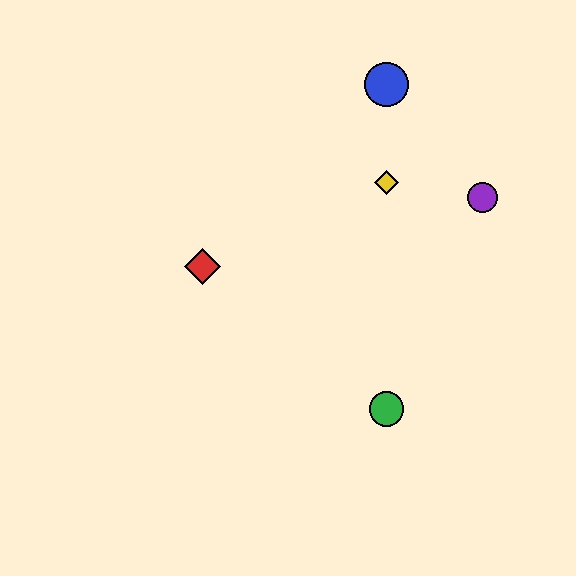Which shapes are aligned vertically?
The blue circle, the green circle, the yellow diamond are aligned vertically.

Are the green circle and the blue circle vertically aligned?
Yes, both are at x≈387.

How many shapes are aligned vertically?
3 shapes (the blue circle, the green circle, the yellow diamond) are aligned vertically.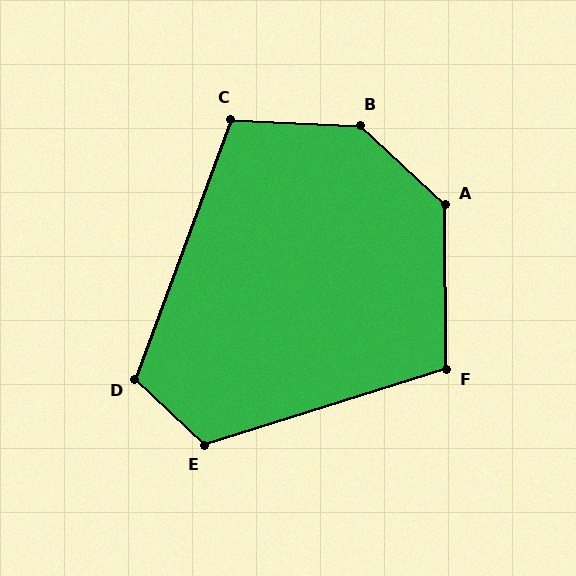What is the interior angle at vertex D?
Approximately 113 degrees (obtuse).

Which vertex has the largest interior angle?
B, at approximately 140 degrees.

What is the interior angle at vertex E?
Approximately 119 degrees (obtuse).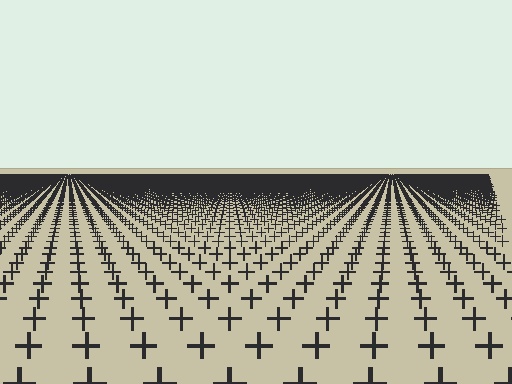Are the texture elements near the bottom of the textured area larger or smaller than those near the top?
Larger. Near the bottom, elements are closer to the viewer and appear at a bigger on-screen size.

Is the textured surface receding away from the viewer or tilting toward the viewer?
The surface is receding away from the viewer. Texture elements get smaller and denser toward the top.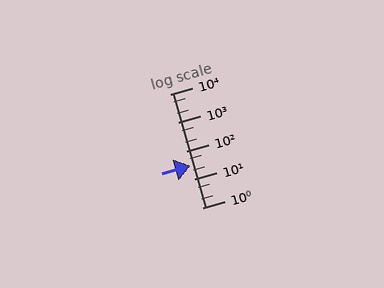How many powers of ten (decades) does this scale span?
The scale spans 4 decades, from 1 to 10000.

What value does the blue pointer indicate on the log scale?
The pointer indicates approximately 31.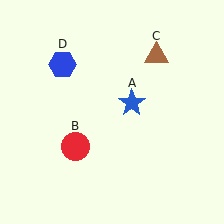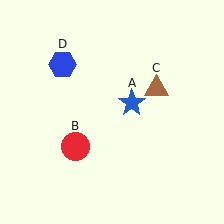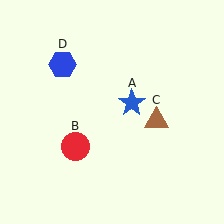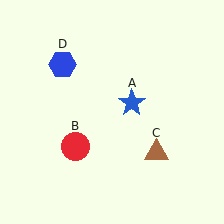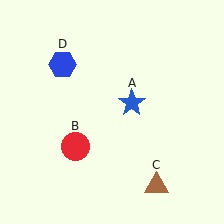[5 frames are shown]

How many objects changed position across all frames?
1 object changed position: brown triangle (object C).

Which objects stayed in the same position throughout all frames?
Blue star (object A) and red circle (object B) and blue hexagon (object D) remained stationary.